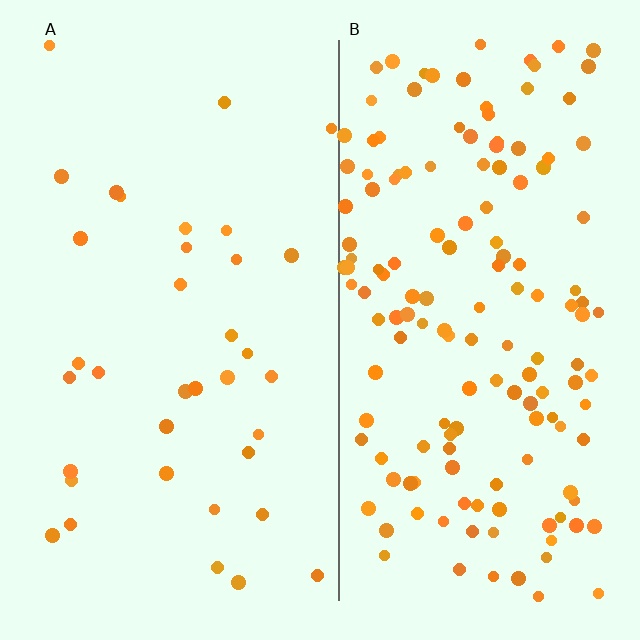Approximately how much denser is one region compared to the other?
Approximately 4.3× — region B over region A.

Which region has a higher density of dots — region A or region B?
B (the right).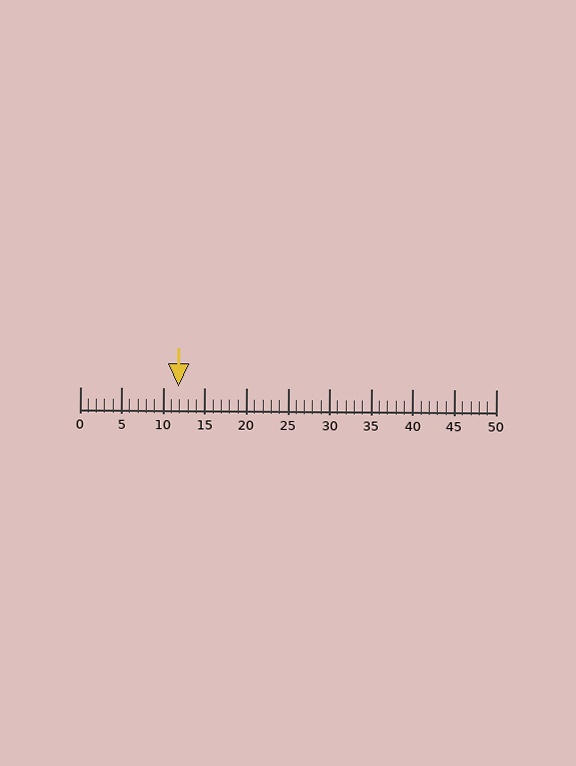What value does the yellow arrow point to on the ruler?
The yellow arrow points to approximately 12.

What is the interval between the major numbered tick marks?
The major tick marks are spaced 5 units apart.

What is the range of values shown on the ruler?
The ruler shows values from 0 to 50.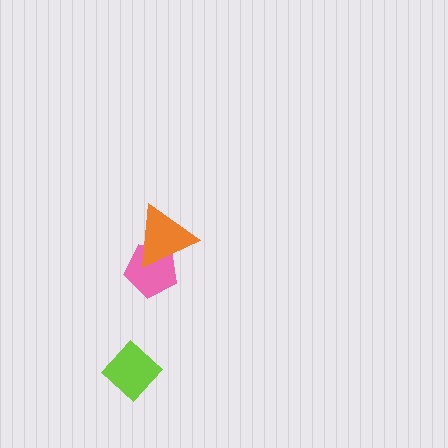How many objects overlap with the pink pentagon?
1 object overlaps with the pink pentagon.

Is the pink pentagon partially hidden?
Yes, it is partially covered by another shape.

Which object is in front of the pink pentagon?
The orange triangle is in front of the pink pentagon.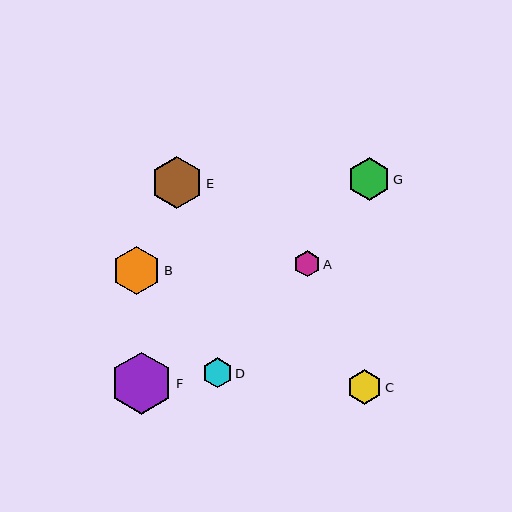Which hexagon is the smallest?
Hexagon A is the smallest with a size of approximately 26 pixels.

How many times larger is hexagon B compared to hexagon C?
Hexagon B is approximately 1.4 times the size of hexagon C.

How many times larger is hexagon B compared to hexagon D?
Hexagon B is approximately 1.6 times the size of hexagon D.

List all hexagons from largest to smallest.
From largest to smallest: F, E, B, G, C, D, A.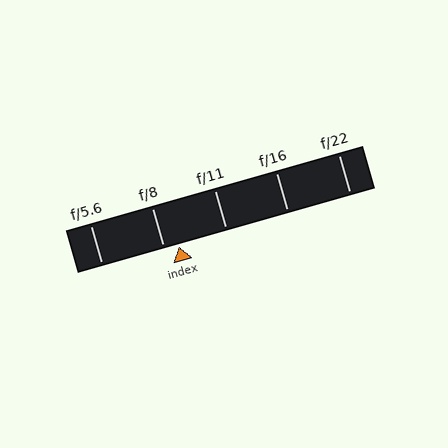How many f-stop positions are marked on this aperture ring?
There are 5 f-stop positions marked.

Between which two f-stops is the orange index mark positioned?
The index mark is between f/8 and f/11.